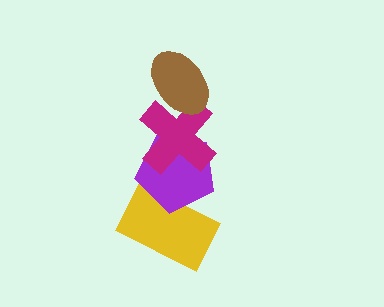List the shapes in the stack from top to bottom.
From top to bottom: the brown ellipse, the magenta cross, the purple pentagon, the yellow rectangle.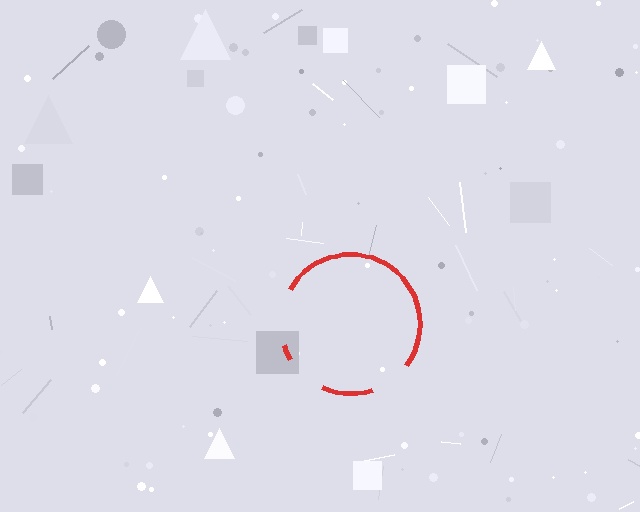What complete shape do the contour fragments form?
The contour fragments form a circle.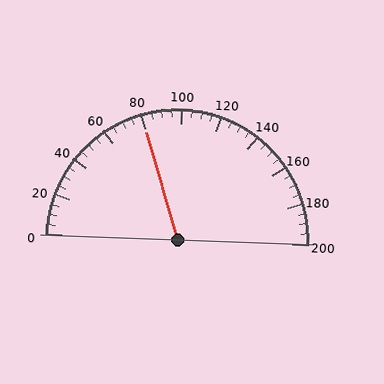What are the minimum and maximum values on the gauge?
The gauge ranges from 0 to 200.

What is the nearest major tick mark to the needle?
The nearest major tick mark is 80.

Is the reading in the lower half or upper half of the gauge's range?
The reading is in the lower half of the range (0 to 200).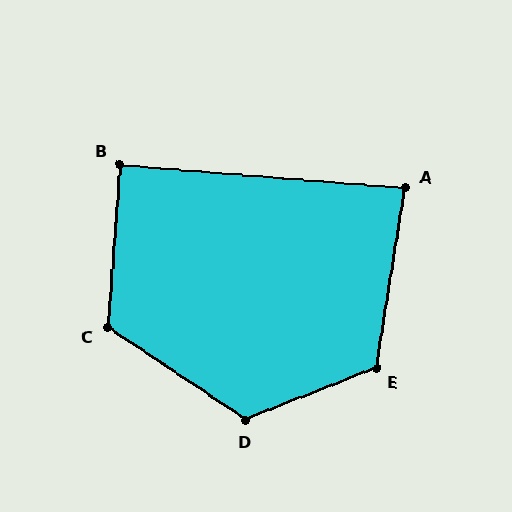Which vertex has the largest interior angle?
D, at approximately 124 degrees.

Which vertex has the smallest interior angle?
A, at approximately 86 degrees.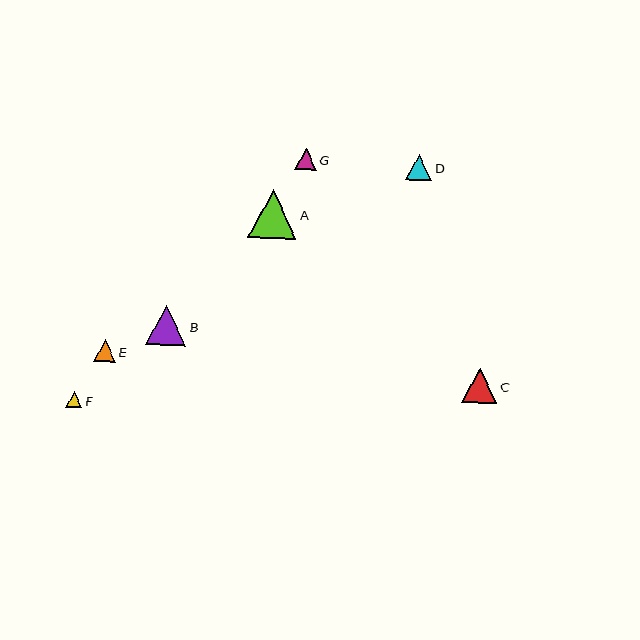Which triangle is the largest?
Triangle A is the largest with a size of approximately 48 pixels.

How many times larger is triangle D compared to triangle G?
Triangle D is approximately 1.2 times the size of triangle G.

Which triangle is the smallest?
Triangle F is the smallest with a size of approximately 16 pixels.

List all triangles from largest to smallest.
From largest to smallest: A, B, C, D, G, E, F.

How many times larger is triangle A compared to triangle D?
Triangle A is approximately 1.8 times the size of triangle D.